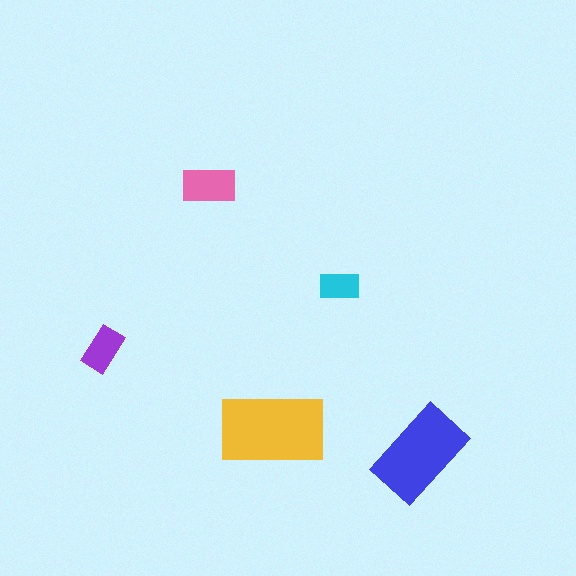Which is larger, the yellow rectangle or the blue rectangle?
The yellow one.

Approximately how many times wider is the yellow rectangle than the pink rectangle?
About 2 times wider.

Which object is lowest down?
The blue rectangle is bottommost.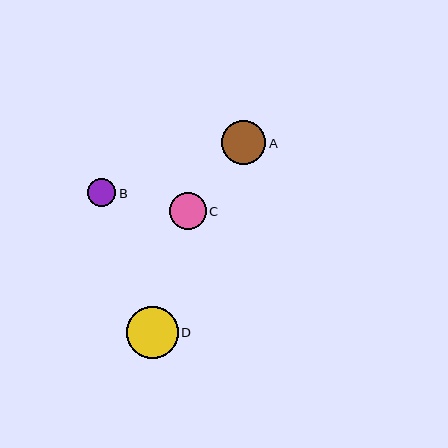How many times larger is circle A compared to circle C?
Circle A is approximately 1.2 times the size of circle C.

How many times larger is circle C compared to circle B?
Circle C is approximately 1.3 times the size of circle B.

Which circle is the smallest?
Circle B is the smallest with a size of approximately 29 pixels.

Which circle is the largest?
Circle D is the largest with a size of approximately 52 pixels.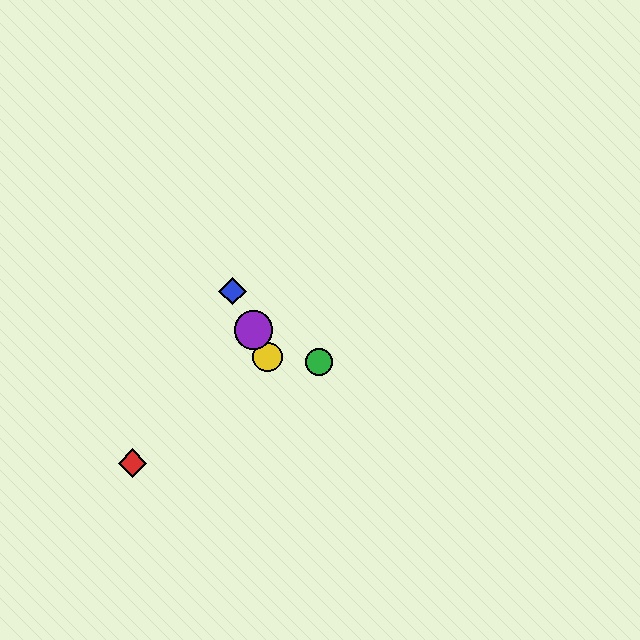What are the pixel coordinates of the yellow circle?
The yellow circle is at (268, 357).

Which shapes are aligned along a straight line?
The blue diamond, the yellow circle, the purple circle are aligned along a straight line.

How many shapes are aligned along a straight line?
3 shapes (the blue diamond, the yellow circle, the purple circle) are aligned along a straight line.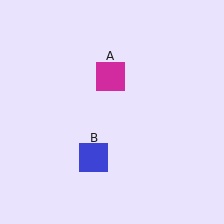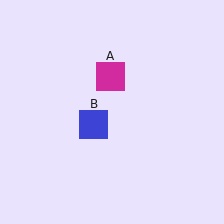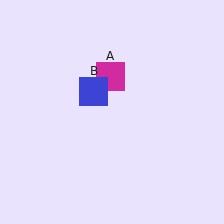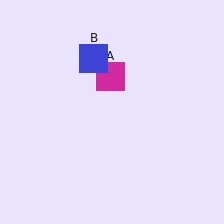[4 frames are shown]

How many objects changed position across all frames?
1 object changed position: blue square (object B).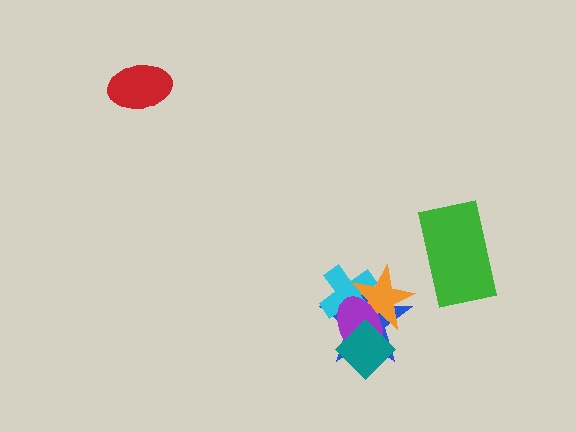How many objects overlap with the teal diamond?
3 objects overlap with the teal diamond.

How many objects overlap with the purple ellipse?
4 objects overlap with the purple ellipse.